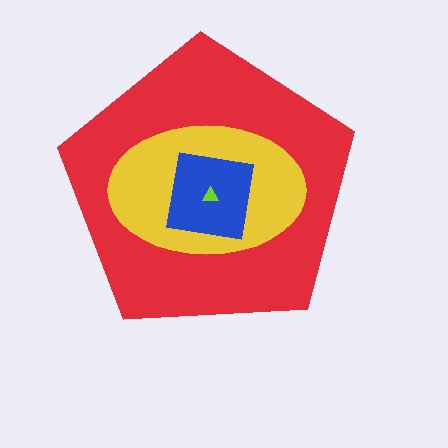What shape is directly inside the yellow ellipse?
The blue square.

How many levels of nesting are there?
4.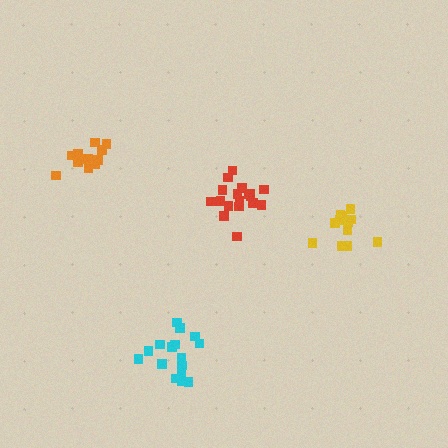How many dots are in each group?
Group 1: 13 dots, Group 2: 18 dots, Group 3: 16 dots, Group 4: 14 dots (61 total).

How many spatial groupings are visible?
There are 4 spatial groupings.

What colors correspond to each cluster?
The clusters are colored: yellow, red, cyan, orange.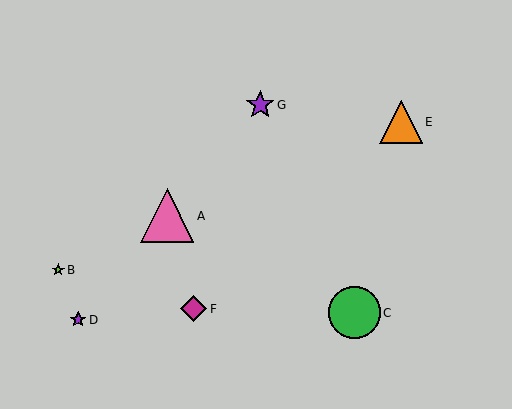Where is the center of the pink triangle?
The center of the pink triangle is at (167, 216).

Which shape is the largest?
The pink triangle (labeled A) is the largest.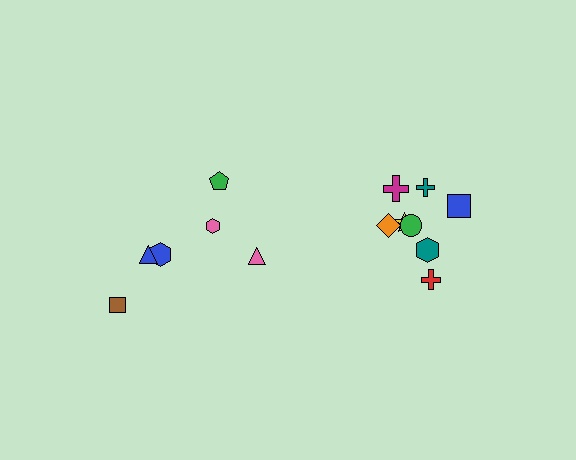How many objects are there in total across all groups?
There are 14 objects.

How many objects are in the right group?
There are 8 objects.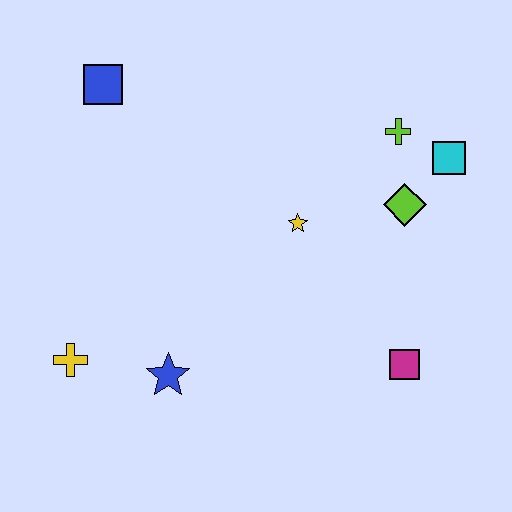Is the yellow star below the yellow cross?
No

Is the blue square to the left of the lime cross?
Yes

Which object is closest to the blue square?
The yellow star is closest to the blue square.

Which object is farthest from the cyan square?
The yellow cross is farthest from the cyan square.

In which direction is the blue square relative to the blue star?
The blue square is above the blue star.